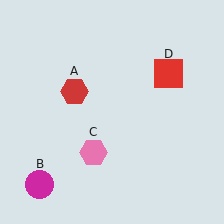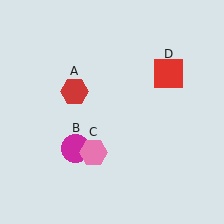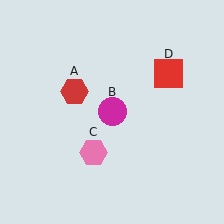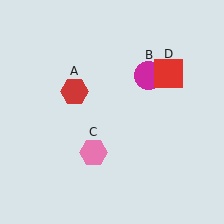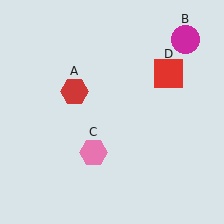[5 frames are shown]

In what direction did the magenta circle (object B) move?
The magenta circle (object B) moved up and to the right.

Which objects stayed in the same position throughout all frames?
Red hexagon (object A) and pink hexagon (object C) and red square (object D) remained stationary.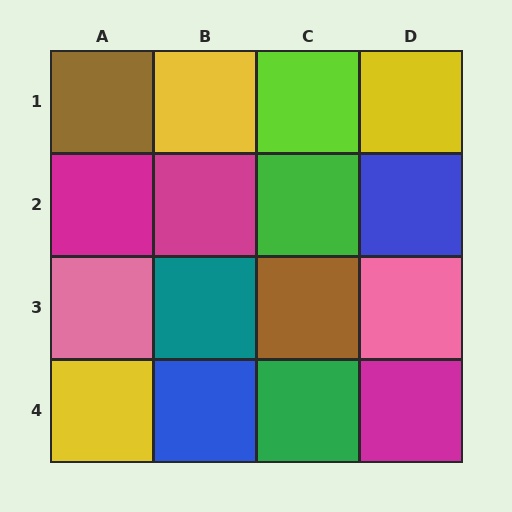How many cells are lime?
1 cell is lime.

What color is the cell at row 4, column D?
Magenta.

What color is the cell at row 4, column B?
Blue.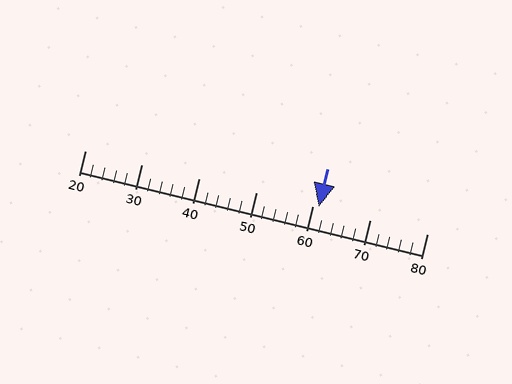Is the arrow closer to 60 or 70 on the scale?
The arrow is closer to 60.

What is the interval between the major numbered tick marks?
The major tick marks are spaced 10 units apart.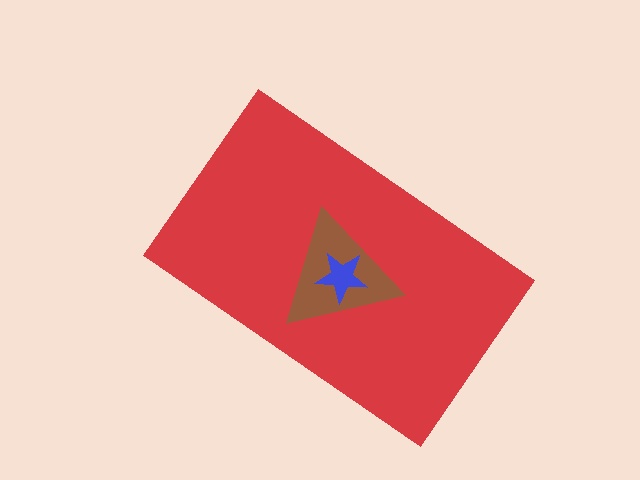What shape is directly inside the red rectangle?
The brown triangle.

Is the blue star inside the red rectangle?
Yes.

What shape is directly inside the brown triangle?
The blue star.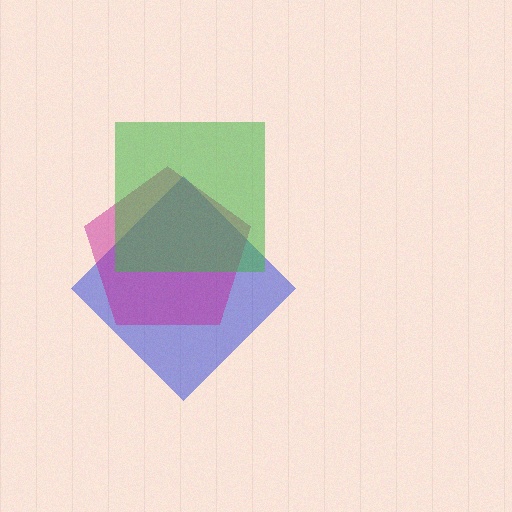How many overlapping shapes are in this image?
There are 3 overlapping shapes in the image.